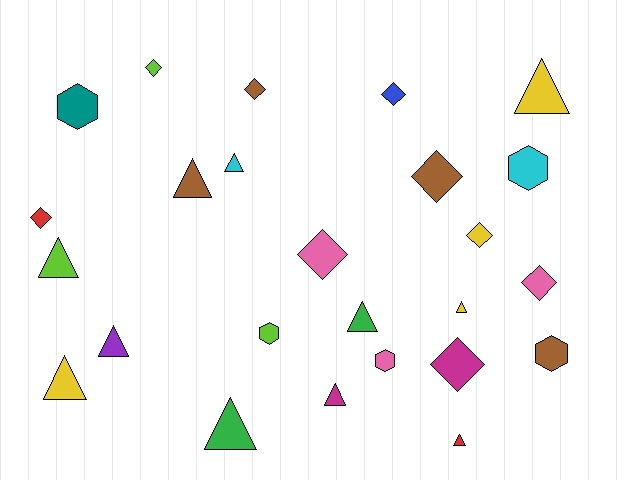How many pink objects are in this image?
There are 3 pink objects.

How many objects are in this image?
There are 25 objects.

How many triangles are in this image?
There are 11 triangles.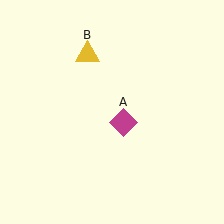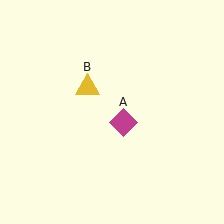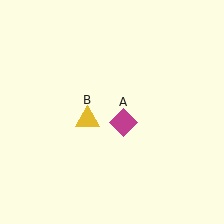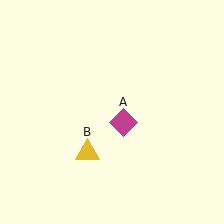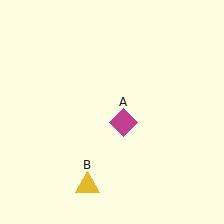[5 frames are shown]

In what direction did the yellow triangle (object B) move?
The yellow triangle (object B) moved down.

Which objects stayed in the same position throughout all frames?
Magenta diamond (object A) remained stationary.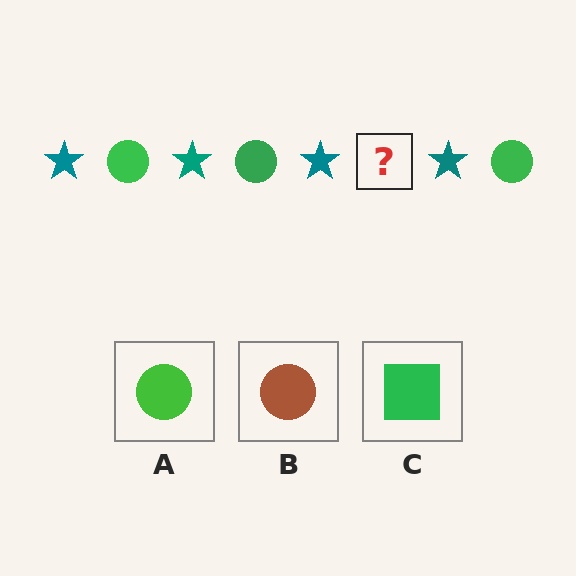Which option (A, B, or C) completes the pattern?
A.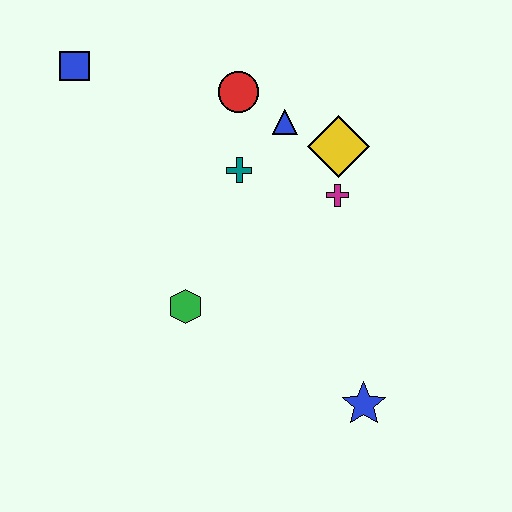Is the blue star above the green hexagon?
No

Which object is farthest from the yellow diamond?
The blue square is farthest from the yellow diamond.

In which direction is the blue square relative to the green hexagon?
The blue square is above the green hexagon.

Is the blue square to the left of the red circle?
Yes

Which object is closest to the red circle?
The blue triangle is closest to the red circle.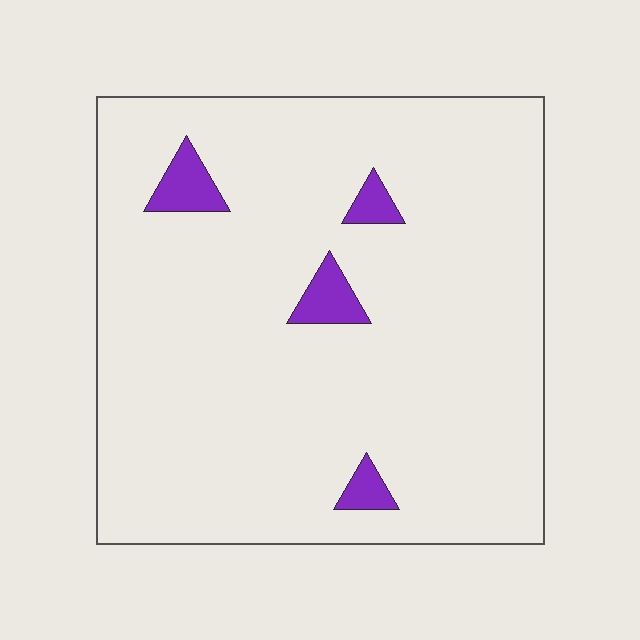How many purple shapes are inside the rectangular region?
4.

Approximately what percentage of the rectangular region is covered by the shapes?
Approximately 5%.